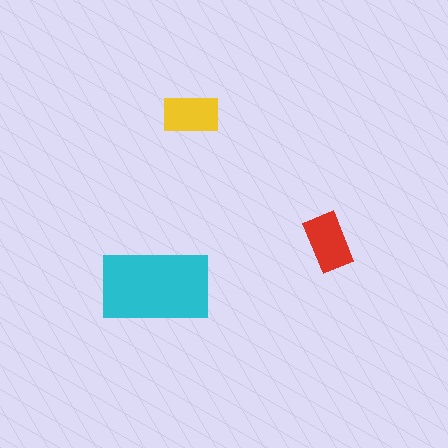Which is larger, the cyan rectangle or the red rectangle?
The cyan one.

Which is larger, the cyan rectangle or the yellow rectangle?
The cyan one.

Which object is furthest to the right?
The red rectangle is rightmost.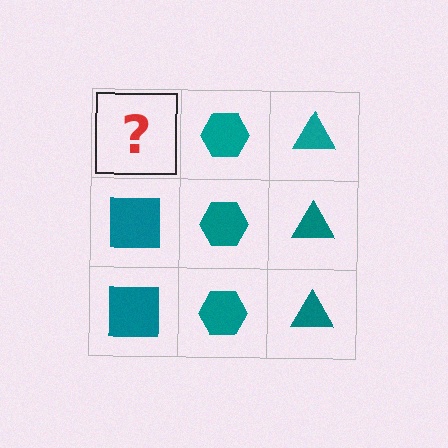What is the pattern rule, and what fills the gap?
The rule is that each column has a consistent shape. The gap should be filled with a teal square.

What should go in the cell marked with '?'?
The missing cell should contain a teal square.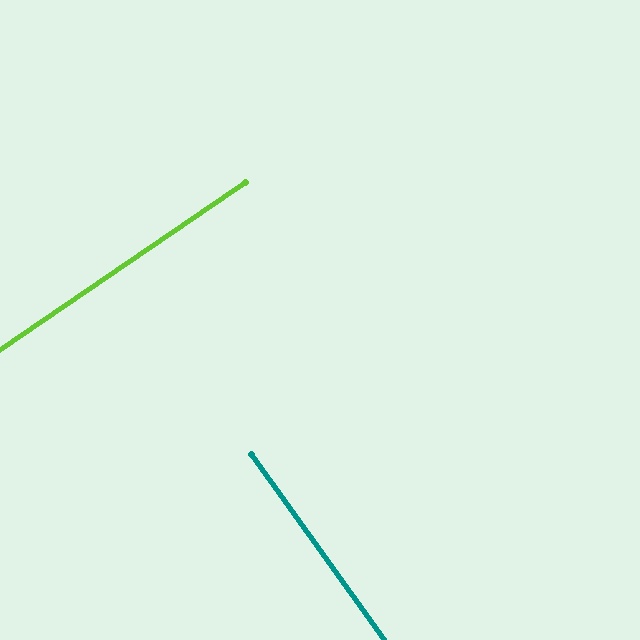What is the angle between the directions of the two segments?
Approximately 89 degrees.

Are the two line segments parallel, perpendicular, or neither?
Perpendicular — they meet at approximately 89°.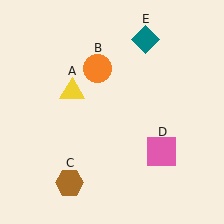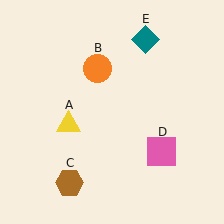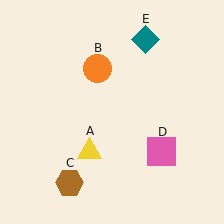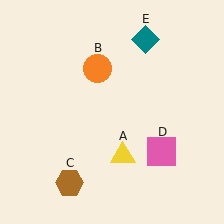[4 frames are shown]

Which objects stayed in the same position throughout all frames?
Orange circle (object B) and brown hexagon (object C) and pink square (object D) and teal diamond (object E) remained stationary.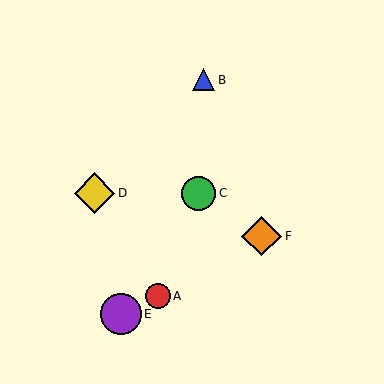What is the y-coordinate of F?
Object F is at y≈236.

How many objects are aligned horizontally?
2 objects (C, D) are aligned horizontally.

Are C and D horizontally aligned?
Yes, both are at y≈193.